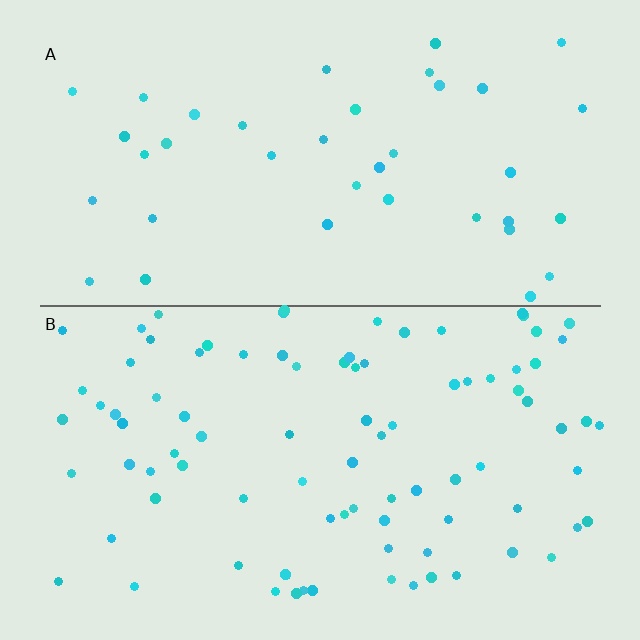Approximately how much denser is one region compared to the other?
Approximately 2.3× — region B over region A.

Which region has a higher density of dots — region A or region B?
B (the bottom).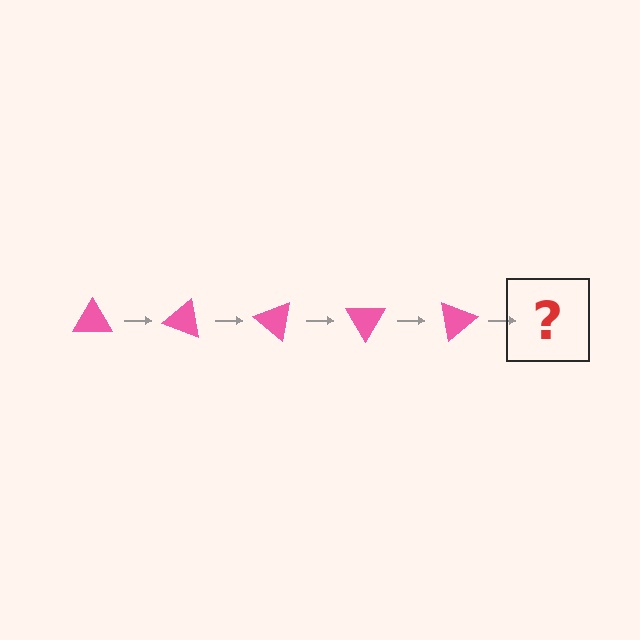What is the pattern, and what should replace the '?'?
The pattern is that the triangle rotates 20 degrees each step. The '?' should be a pink triangle rotated 100 degrees.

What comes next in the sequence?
The next element should be a pink triangle rotated 100 degrees.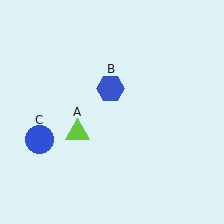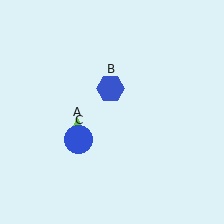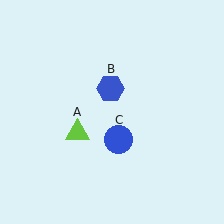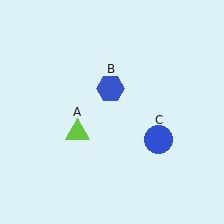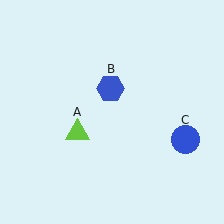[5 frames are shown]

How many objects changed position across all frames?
1 object changed position: blue circle (object C).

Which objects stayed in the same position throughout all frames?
Lime triangle (object A) and blue hexagon (object B) remained stationary.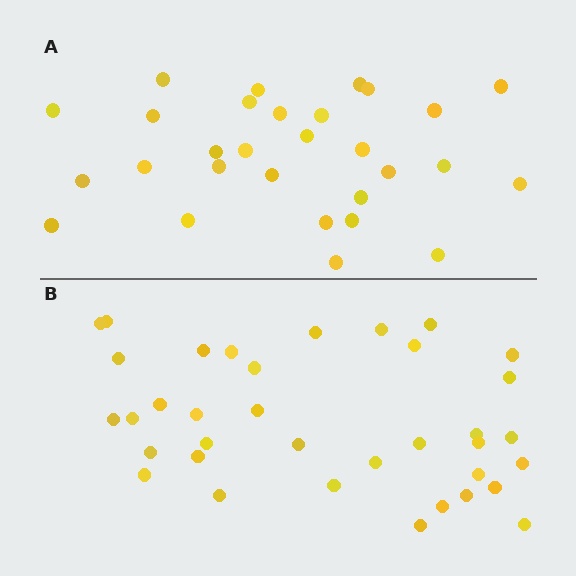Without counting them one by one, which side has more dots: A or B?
Region B (the bottom region) has more dots.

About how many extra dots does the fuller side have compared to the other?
Region B has roughly 8 or so more dots than region A.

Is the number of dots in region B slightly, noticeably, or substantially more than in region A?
Region B has only slightly more — the two regions are fairly close. The ratio is roughly 1.2 to 1.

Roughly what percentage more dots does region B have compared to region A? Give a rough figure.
About 25% more.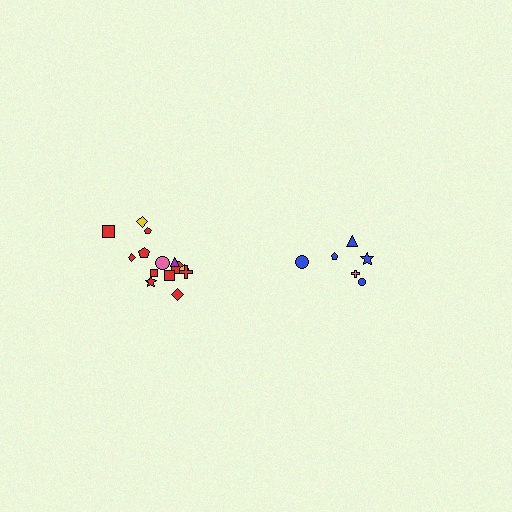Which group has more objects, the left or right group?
The left group.